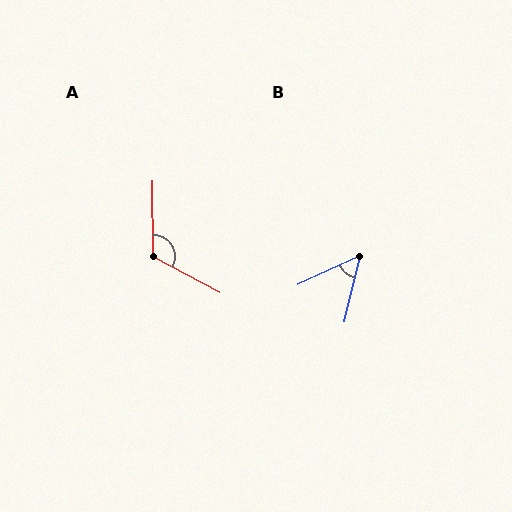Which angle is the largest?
A, at approximately 119 degrees.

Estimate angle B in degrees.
Approximately 51 degrees.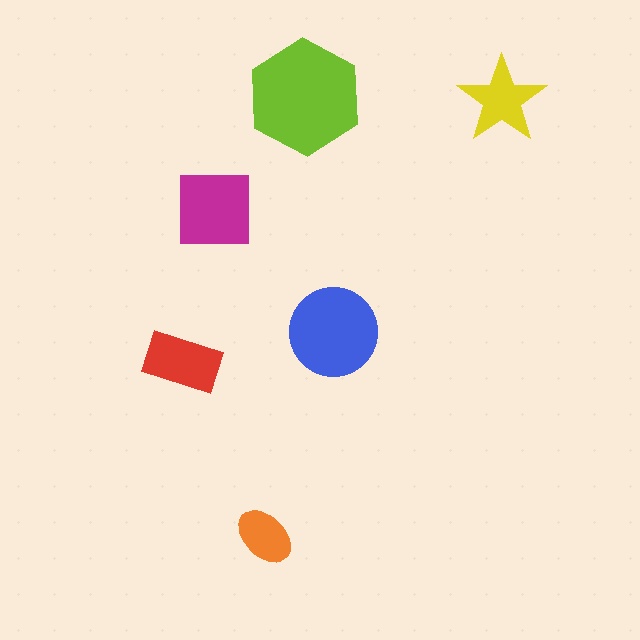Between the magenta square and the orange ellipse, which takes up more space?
The magenta square.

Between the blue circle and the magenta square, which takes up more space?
The blue circle.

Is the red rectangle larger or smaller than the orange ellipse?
Larger.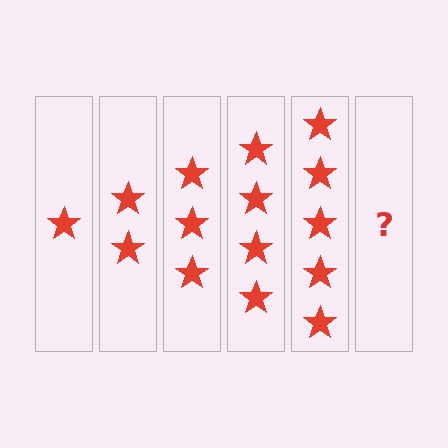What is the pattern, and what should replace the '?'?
The pattern is that each step adds one more star. The '?' should be 6 stars.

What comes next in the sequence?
The next element should be 6 stars.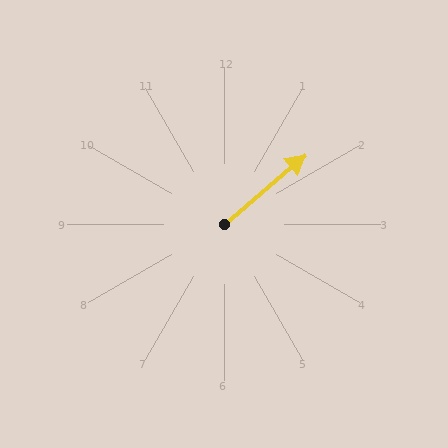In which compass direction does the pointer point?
Northeast.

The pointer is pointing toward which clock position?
Roughly 2 o'clock.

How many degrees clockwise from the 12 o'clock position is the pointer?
Approximately 50 degrees.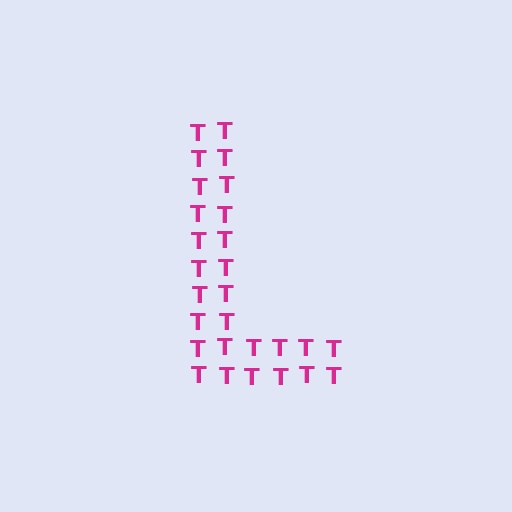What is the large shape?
The large shape is the letter L.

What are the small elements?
The small elements are letter T's.